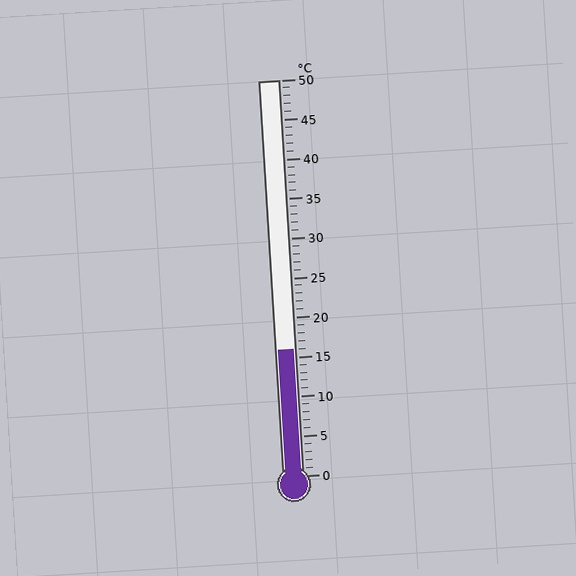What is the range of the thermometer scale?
The thermometer scale ranges from 0°C to 50°C.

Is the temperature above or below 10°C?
The temperature is above 10°C.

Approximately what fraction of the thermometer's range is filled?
The thermometer is filled to approximately 30% of its range.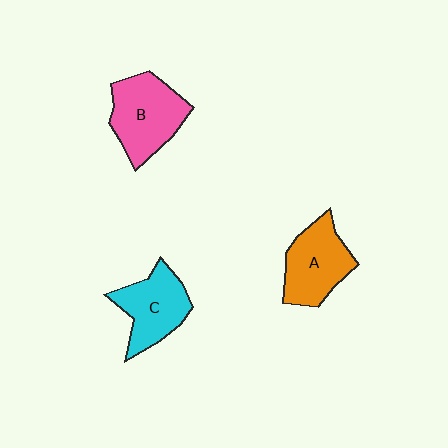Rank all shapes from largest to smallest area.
From largest to smallest: B (pink), A (orange), C (cyan).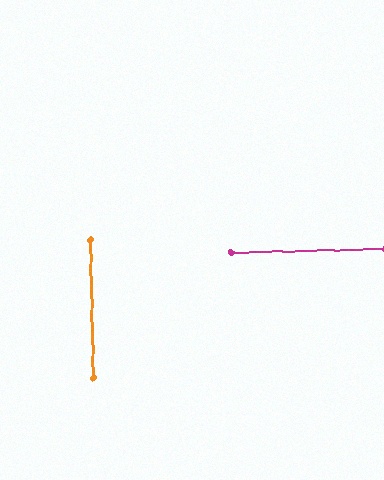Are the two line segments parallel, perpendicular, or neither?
Perpendicular — they meet at approximately 90°.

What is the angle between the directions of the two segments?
Approximately 90 degrees.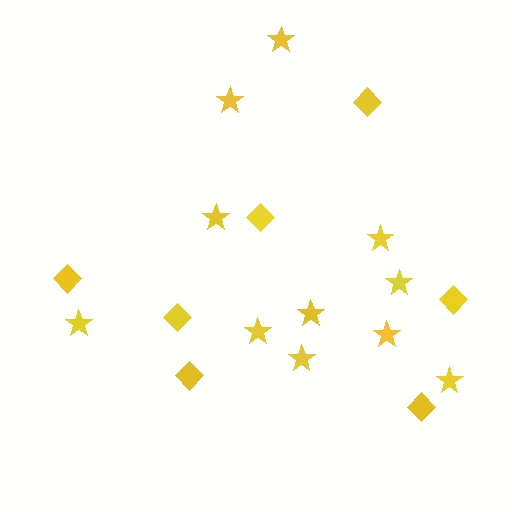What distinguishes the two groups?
There are 2 groups: one group of diamonds (7) and one group of stars (11).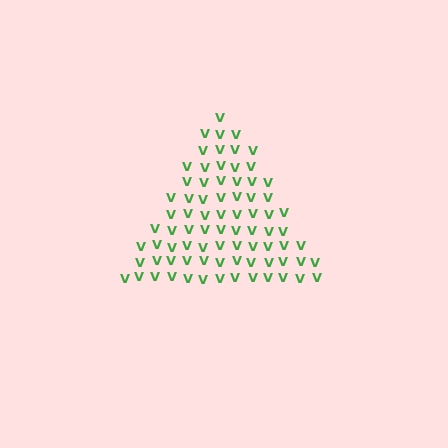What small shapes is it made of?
It is made of small letter V's.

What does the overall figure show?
The overall figure shows a triangle.